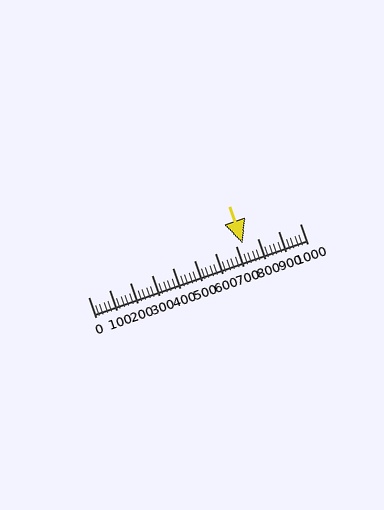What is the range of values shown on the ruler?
The ruler shows values from 0 to 1000.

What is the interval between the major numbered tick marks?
The major tick marks are spaced 100 units apart.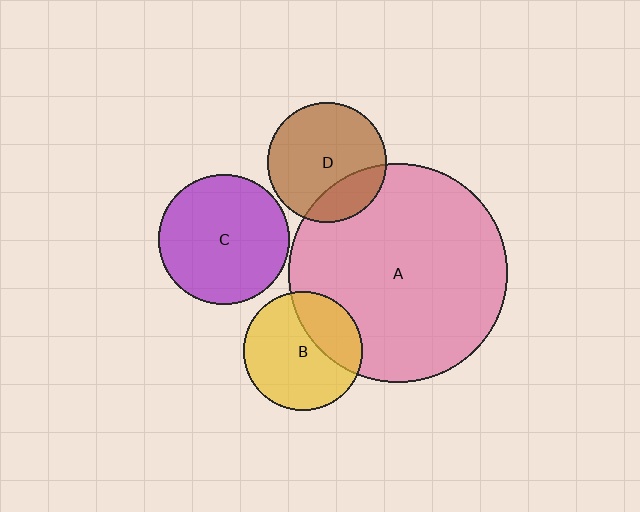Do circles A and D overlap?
Yes.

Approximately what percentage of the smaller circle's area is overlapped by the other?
Approximately 25%.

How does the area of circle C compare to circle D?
Approximately 1.2 times.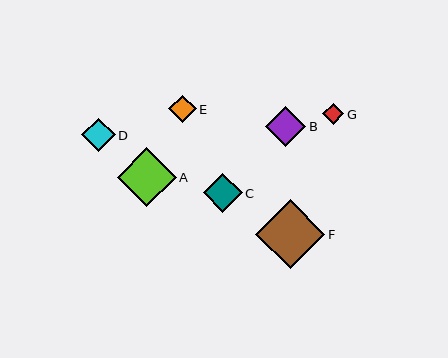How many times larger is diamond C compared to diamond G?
Diamond C is approximately 1.8 times the size of diamond G.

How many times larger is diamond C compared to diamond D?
Diamond C is approximately 1.2 times the size of diamond D.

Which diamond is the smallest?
Diamond G is the smallest with a size of approximately 21 pixels.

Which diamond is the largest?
Diamond F is the largest with a size of approximately 69 pixels.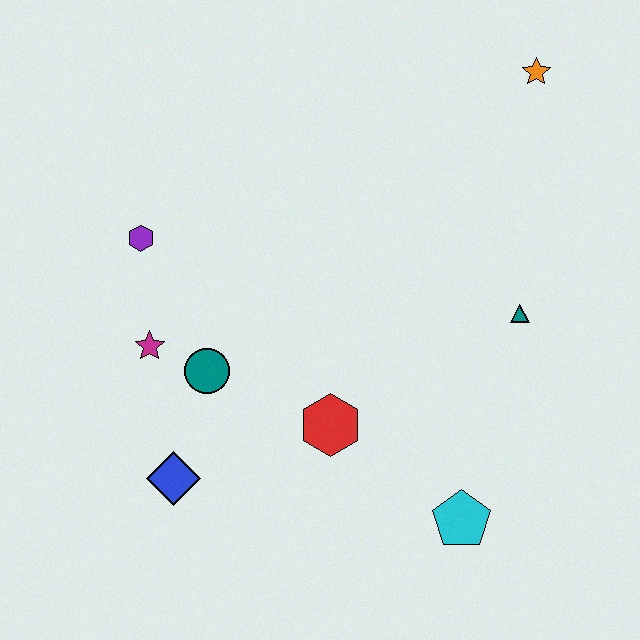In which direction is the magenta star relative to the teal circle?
The magenta star is to the left of the teal circle.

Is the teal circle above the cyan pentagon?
Yes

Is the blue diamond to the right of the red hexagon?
No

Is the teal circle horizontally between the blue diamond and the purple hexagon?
No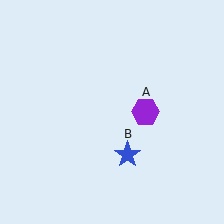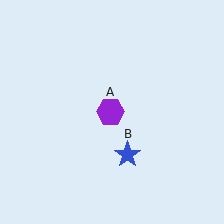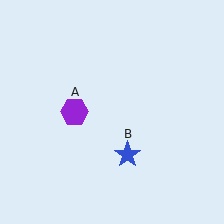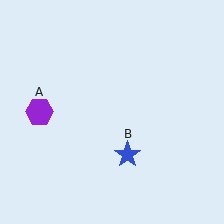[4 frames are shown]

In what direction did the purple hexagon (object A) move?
The purple hexagon (object A) moved left.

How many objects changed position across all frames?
1 object changed position: purple hexagon (object A).